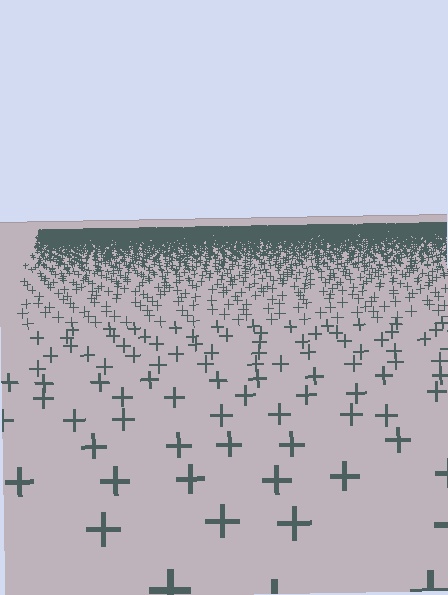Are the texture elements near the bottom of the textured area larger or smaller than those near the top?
Larger. Near the bottom, elements are closer to the viewer and appear at a bigger on-screen size.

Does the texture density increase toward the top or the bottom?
Density increases toward the top.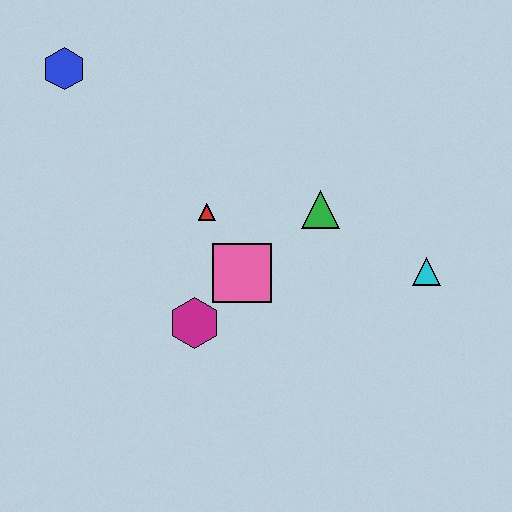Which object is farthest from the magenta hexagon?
The blue hexagon is farthest from the magenta hexagon.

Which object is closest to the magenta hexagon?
The pink square is closest to the magenta hexagon.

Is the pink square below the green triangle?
Yes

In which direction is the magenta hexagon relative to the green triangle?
The magenta hexagon is to the left of the green triangle.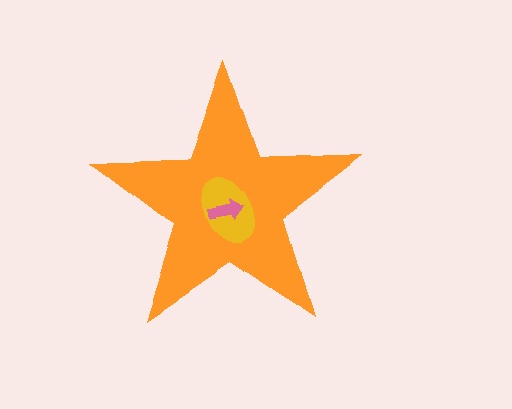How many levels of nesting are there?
3.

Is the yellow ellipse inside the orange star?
Yes.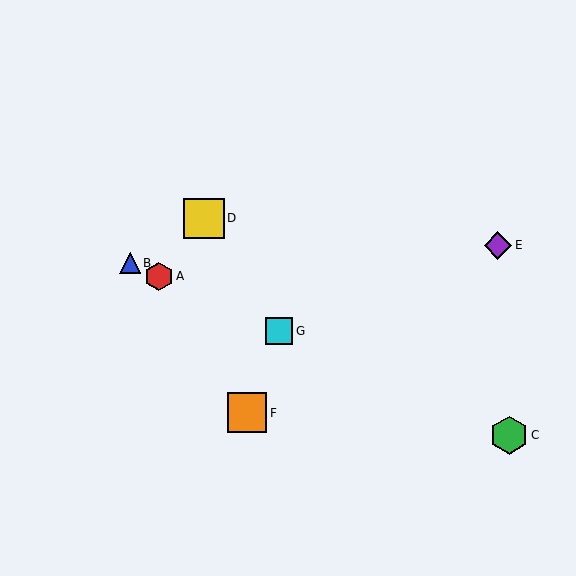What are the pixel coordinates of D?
Object D is at (204, 218).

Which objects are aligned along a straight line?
Objects A, B, C, G are aligned along a straight line.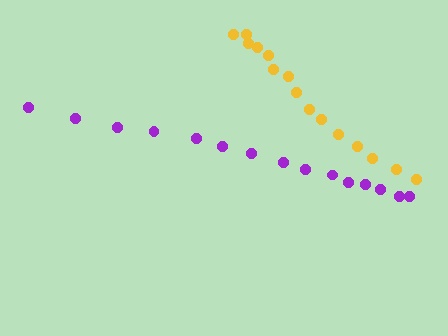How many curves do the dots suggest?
There are 2 distinct paths.